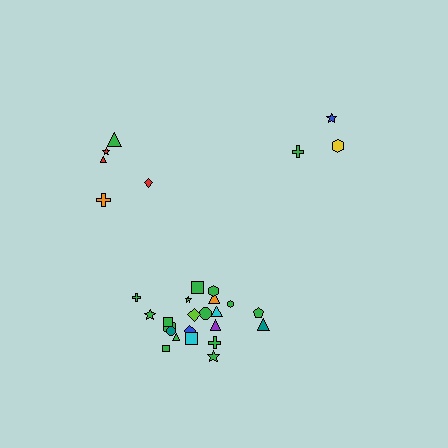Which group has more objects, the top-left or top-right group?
The top-left group.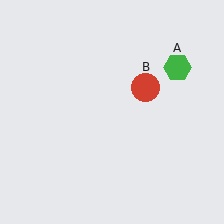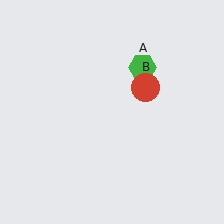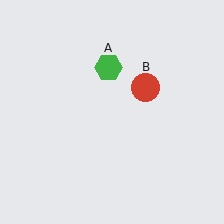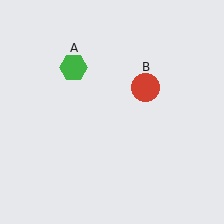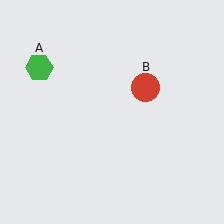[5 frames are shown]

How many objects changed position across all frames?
1 object changed position: green hexagon (object A).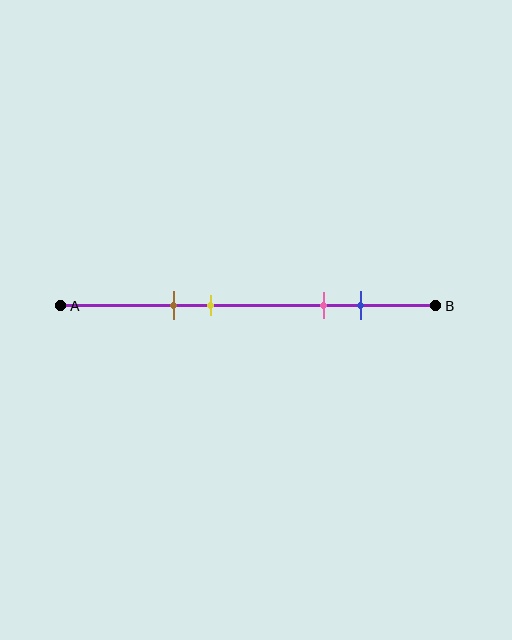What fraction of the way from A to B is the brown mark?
The brown mark is approximately 30% (0.3) of the way from A to B.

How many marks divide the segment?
There are 4 marks dividing the segment.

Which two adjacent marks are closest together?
The brown and yellow marks are the closest adjacent pair.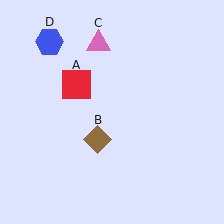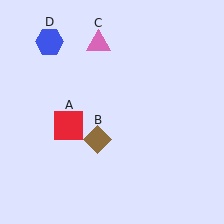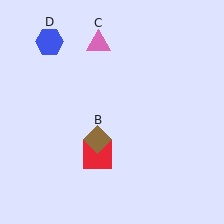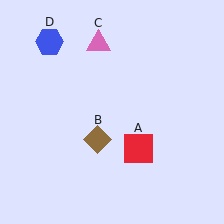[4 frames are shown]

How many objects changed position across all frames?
1 object changed position: red square (object A).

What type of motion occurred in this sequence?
The red square (object A) rotated counterclockwise around the center of the scene.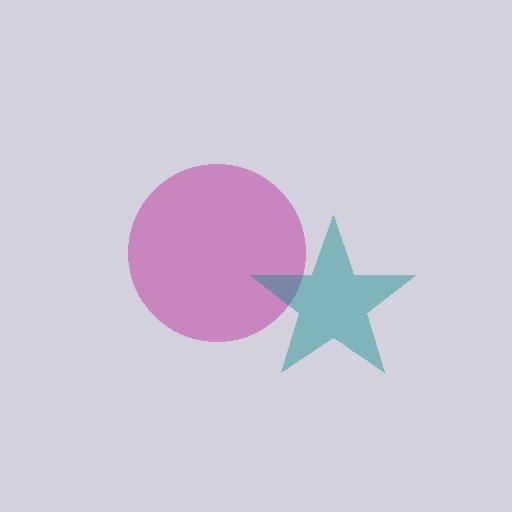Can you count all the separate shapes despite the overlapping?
Yes, there are 2 separate shapes.